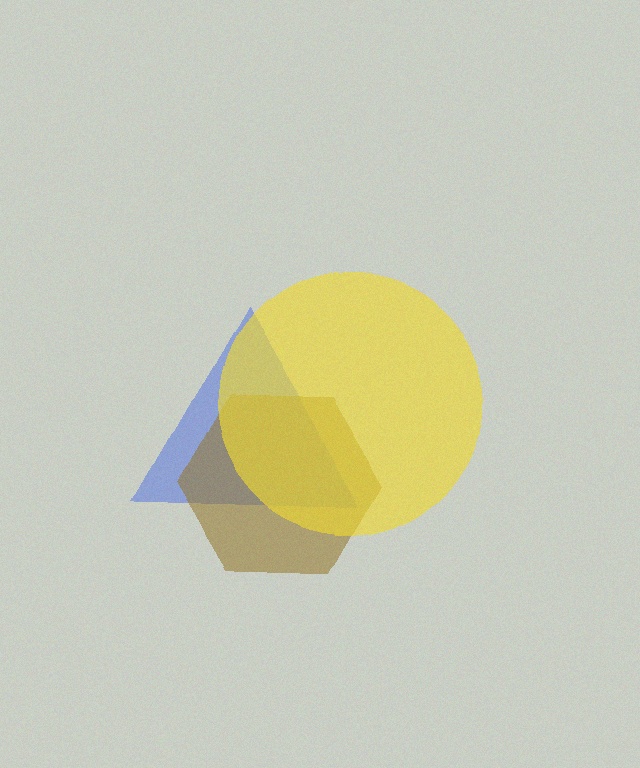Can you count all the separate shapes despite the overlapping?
Yes, there are 3 separate shapes.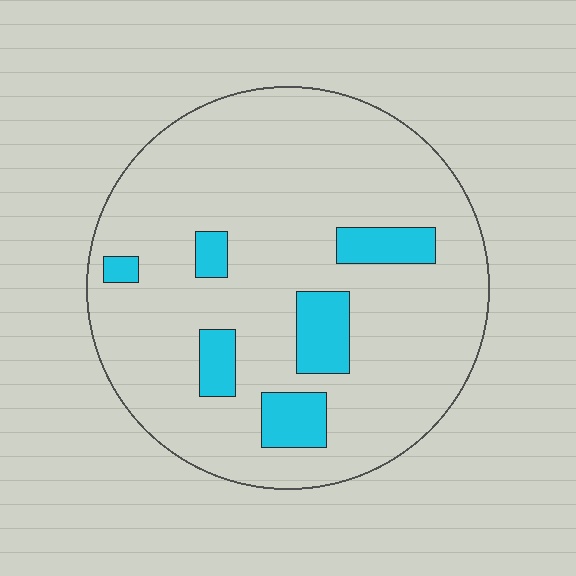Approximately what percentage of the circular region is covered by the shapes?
Approximately 15%.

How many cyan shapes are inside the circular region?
6.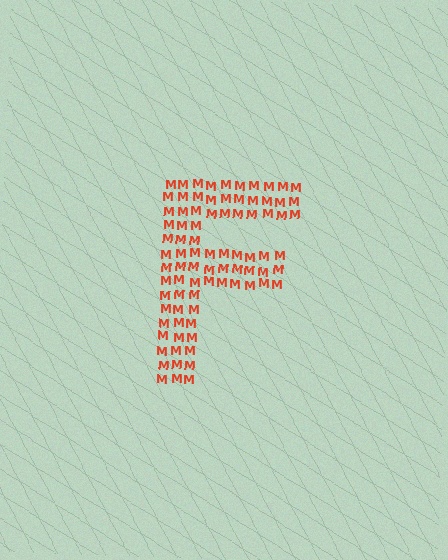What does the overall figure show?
The overall figure shows the letter F.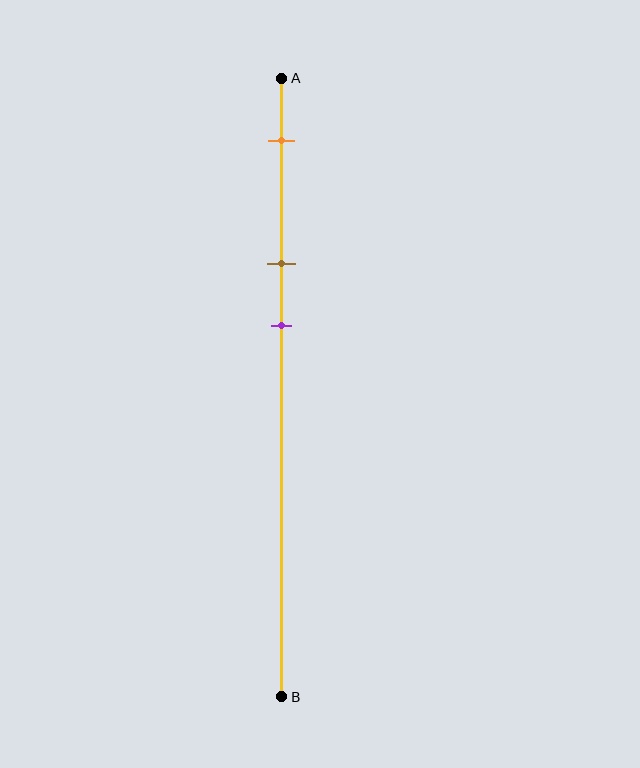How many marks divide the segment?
There are 3 marks dividing the segment.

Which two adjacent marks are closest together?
The brown and purple marks are the closest adjacent pair.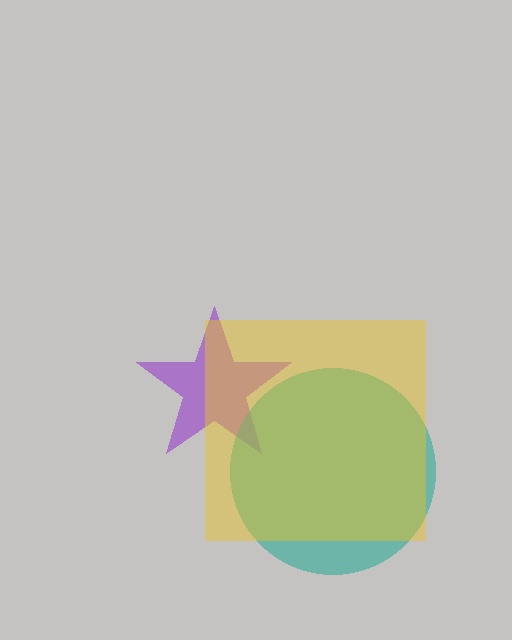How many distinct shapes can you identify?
There are 3 distinct shapes: a purple star, a teal circle, a yellow square.